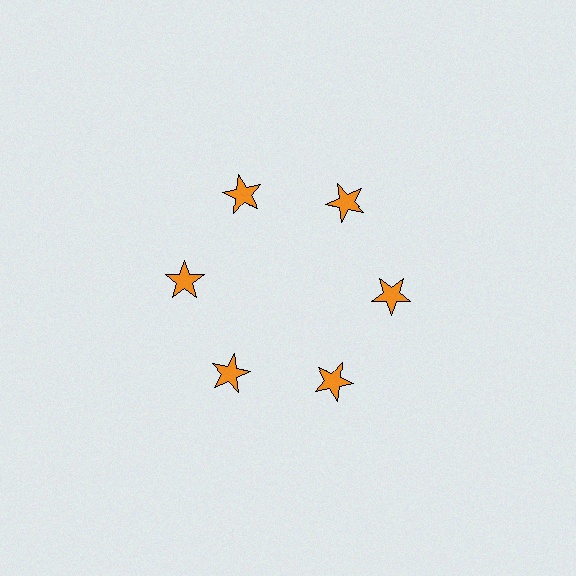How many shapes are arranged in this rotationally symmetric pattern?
There are 6 shapes, arranged in 6 groups of 1.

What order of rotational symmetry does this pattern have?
This pattern has 6-fold rotational symmetry.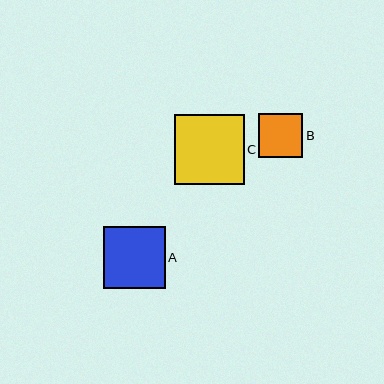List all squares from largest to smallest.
From largest to smallest: C, A, B.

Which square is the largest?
Square C is the largest with a size of approximately 70 pixels.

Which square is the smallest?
Square B is the smallest with a size of approximately 44 pixels.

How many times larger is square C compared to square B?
Square C is approximately 1.6 times the size of square B.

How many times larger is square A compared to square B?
Square A is approximately 1.4 times the size of square B.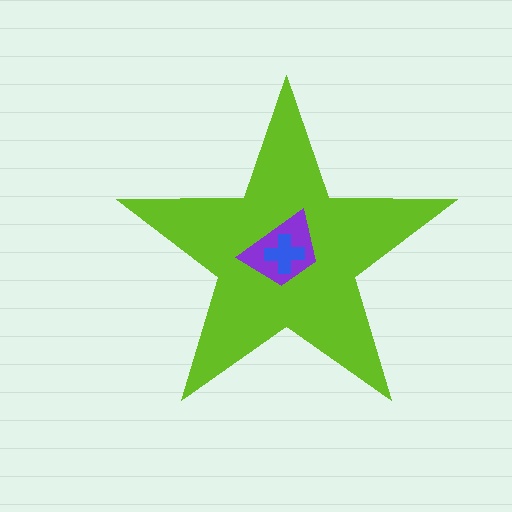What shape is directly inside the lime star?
The purple trapezoid.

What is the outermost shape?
The lime star.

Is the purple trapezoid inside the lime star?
Yes.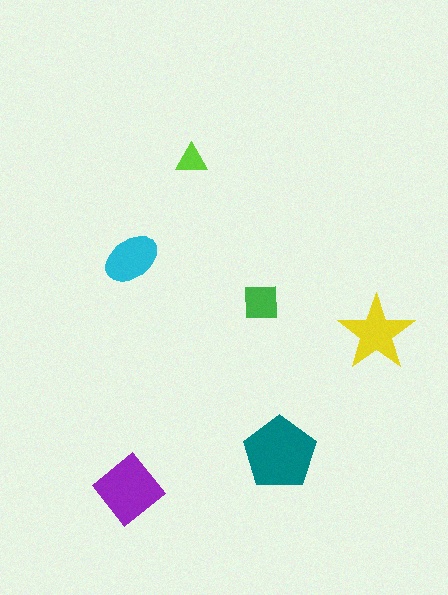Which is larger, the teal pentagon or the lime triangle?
The teal pentagon.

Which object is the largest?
The teal pentagon.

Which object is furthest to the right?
The yellow star is rightmost.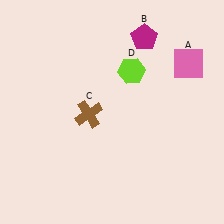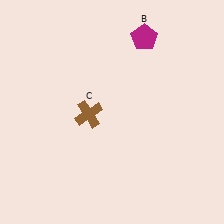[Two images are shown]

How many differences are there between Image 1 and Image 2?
There are 2 differences between the two images.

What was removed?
The pink square (A), the lime hexagon (D) were removed in Image 2.